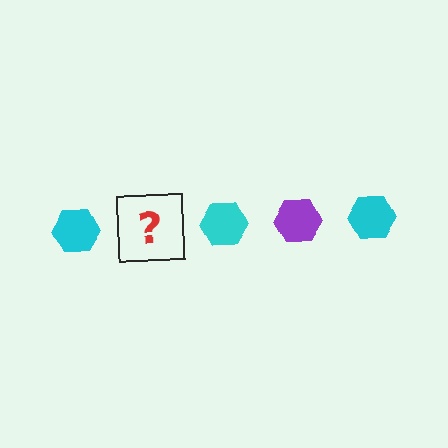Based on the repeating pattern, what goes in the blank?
The blank should be a purple hexagon.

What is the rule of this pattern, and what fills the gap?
The rule is that the pattern cycles through cyan, purple hexagons. The gap should be filled with a purple hexagon.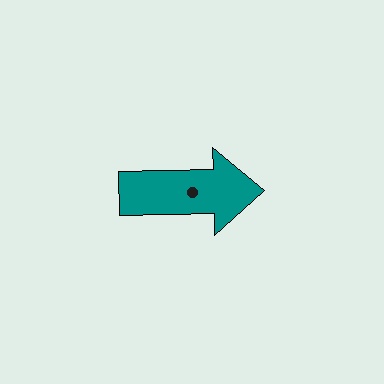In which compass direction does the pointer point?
East.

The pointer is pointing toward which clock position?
Roughly 3 o'clock.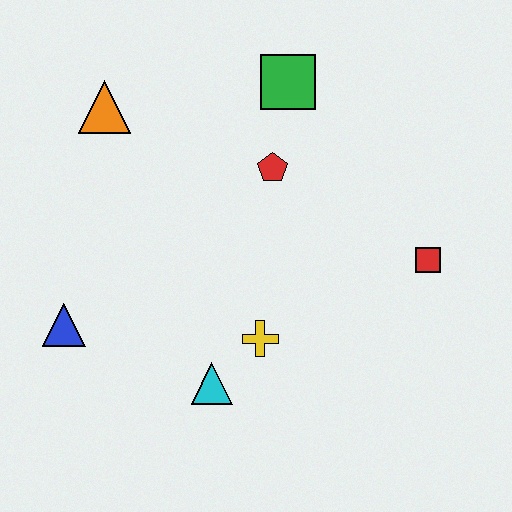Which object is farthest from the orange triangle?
The red square is farthest from the orange triangle.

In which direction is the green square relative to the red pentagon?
The green square is above the red pentagon.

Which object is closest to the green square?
The red pentagon is closest to the green square.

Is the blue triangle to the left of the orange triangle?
Yes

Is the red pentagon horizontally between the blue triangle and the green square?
Yes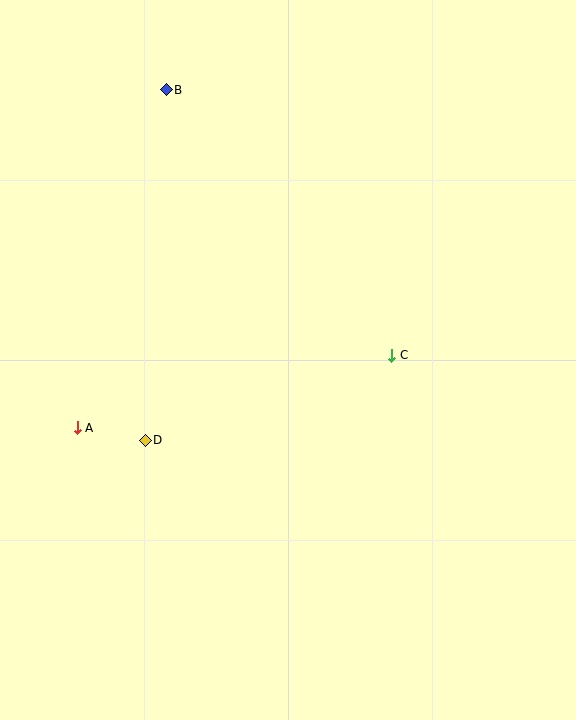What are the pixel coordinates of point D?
Point D is at (145, 440).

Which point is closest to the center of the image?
Point C at (392, 355) is closest to the center.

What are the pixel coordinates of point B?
Point B is at (166, 90).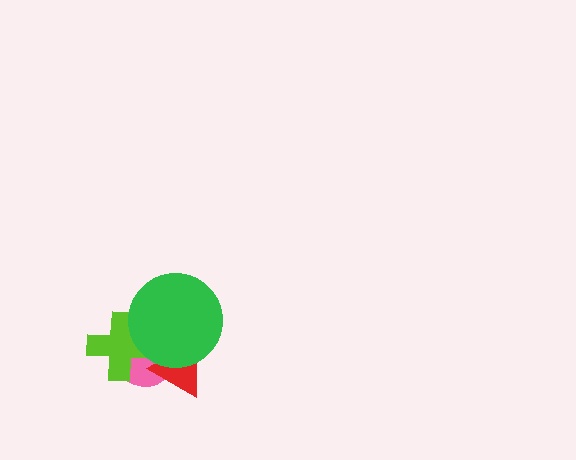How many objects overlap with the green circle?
3 objects overlap with the green circle.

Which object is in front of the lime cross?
The green circle is in front of the lime cross.